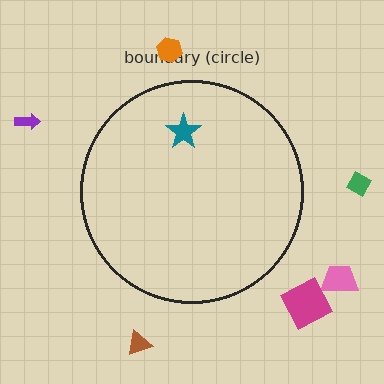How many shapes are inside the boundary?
1 inside, 6 outside.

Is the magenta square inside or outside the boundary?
Outside.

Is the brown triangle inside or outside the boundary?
Outside.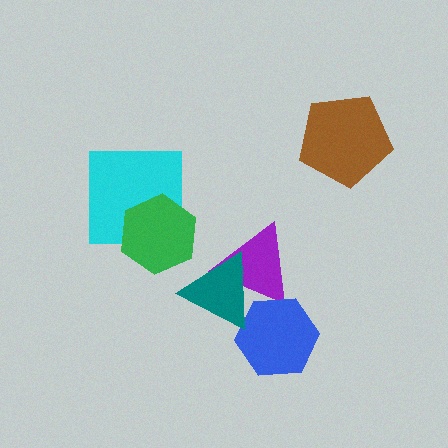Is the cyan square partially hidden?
Yes, it is partially covered by another shape.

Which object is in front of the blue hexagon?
The teal triangle is in front of the blue hexagon.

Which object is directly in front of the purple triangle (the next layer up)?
The blue hexagon is directly in front of the purple triangle.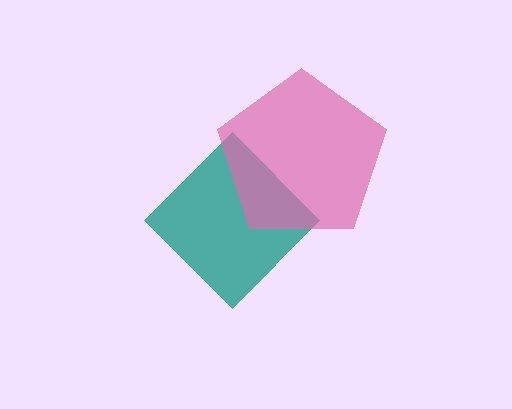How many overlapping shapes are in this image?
There are 2 overlapping shapes in the image.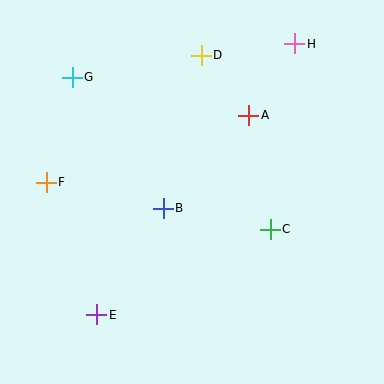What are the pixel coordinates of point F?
Point F is at (46, 182).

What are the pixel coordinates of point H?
Point H is at (295, 44).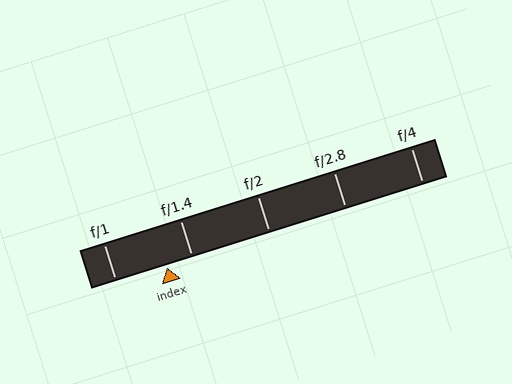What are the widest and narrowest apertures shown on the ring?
The widest aperture shown is f/1 and the narrowest is f/4.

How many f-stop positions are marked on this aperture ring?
There are 5 f-stop positions marked.